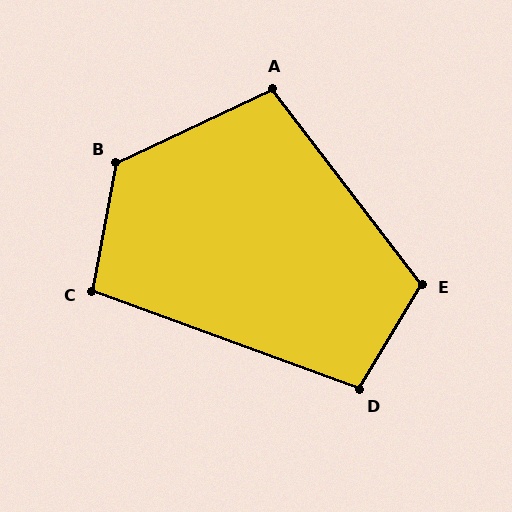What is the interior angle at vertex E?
Approximately 112 degrees (obtuse).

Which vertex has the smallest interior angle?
C, at approximately 99 degrees.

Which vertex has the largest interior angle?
B, at approximately 126 degrees.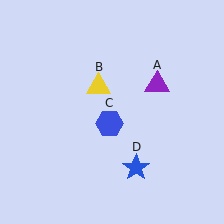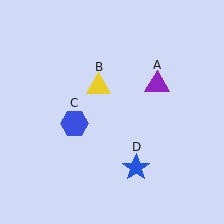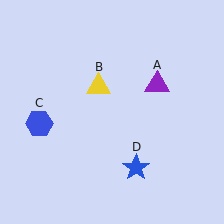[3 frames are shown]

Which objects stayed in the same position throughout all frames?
Purple triangle (object A) and yellow triangle (object B) and blue star (object D) remained stationary.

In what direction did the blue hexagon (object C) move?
The blue hexagon (object C) moved left.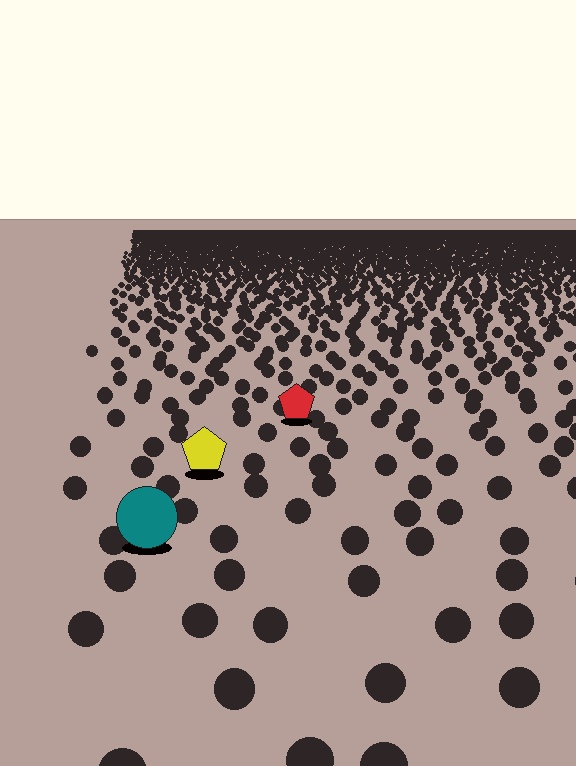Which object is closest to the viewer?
The teal circle is closest. The texture marks near it are larger and more spread out.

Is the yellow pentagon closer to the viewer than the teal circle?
No. The teal circle is closer — you can tell from the texture gradient: the ground texture is coarser near it.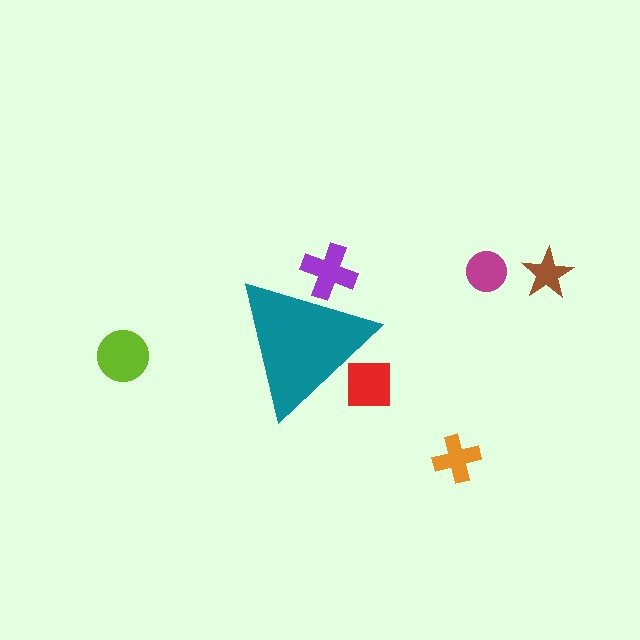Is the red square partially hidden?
Yes, the red square is partially hidden behind the teal triangle.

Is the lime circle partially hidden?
No, the lime circle is fully visible.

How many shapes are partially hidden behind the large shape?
2 shapes are partially hidden.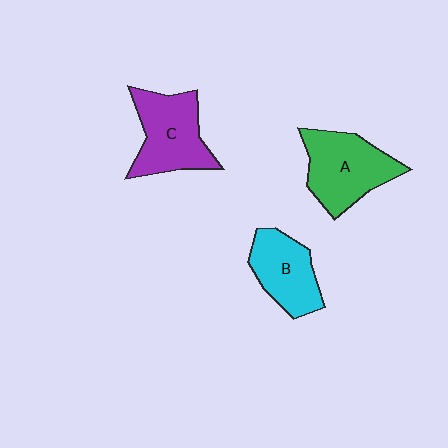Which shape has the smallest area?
Shape B (cyan).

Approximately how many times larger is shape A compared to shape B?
Approximately 1.3 times.